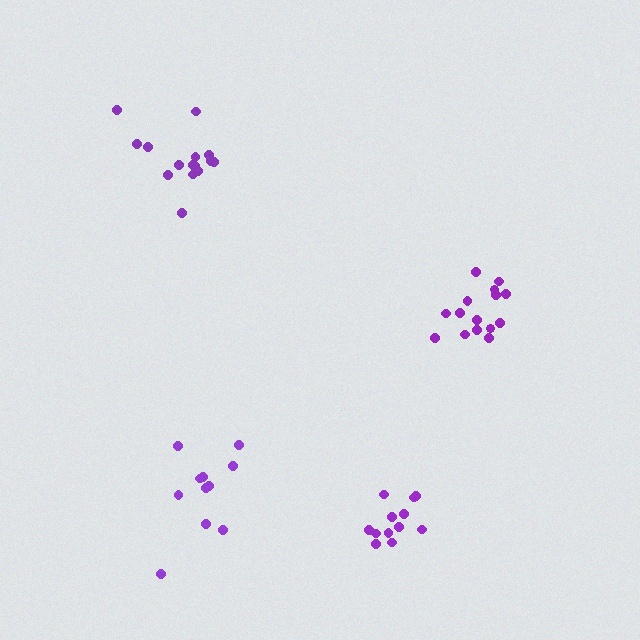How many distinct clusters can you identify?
There are 4 distinct clusters.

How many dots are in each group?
Group 1: 11 dots, Group 2: 15 dots, Group 3: 12 dots, Group 4: 15 dots (53 total).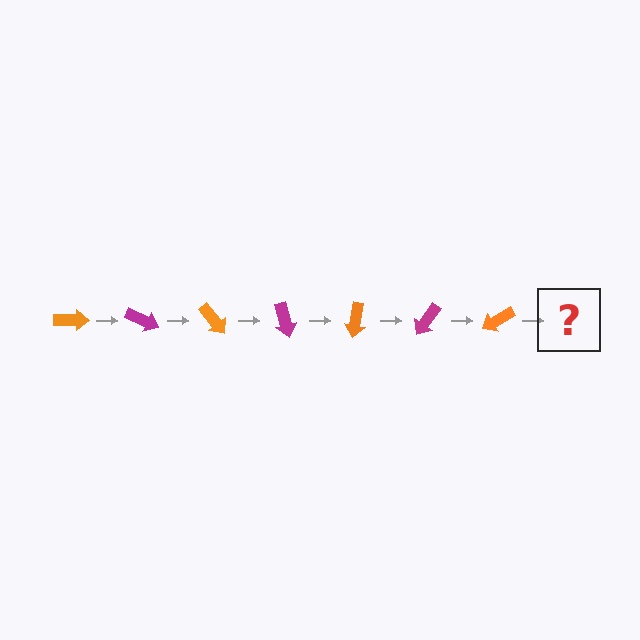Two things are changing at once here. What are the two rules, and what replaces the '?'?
The two rules are that it rotates 25 degrees each step and the color cycles through orange and magenta. The '?' should be a magenta arrow, rotated 175 degrees from the start.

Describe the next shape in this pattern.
It should be a magenta arrow, rotated 175 degrees from the start.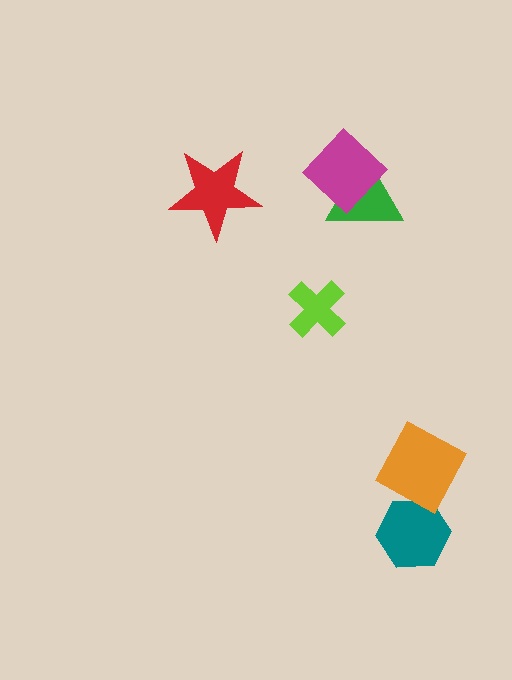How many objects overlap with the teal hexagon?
0 objects overlap with the teal hexagon.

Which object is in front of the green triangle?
The magenta diamond is in front of the green triangle.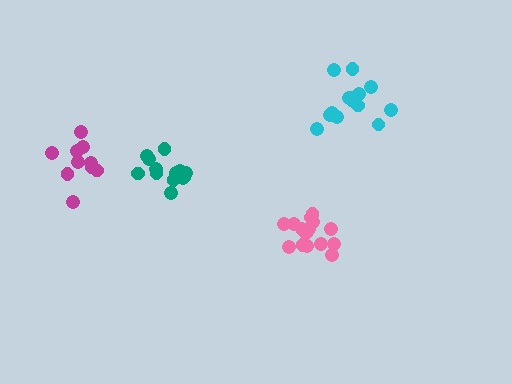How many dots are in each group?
Group 1: 15 dots, Group 2: 10 dots, Group 3: 14 dots, Group 4: 13 dots (52 total).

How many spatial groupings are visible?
There are 4 spatial groupings.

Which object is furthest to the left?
The magenta cluster is leftmost.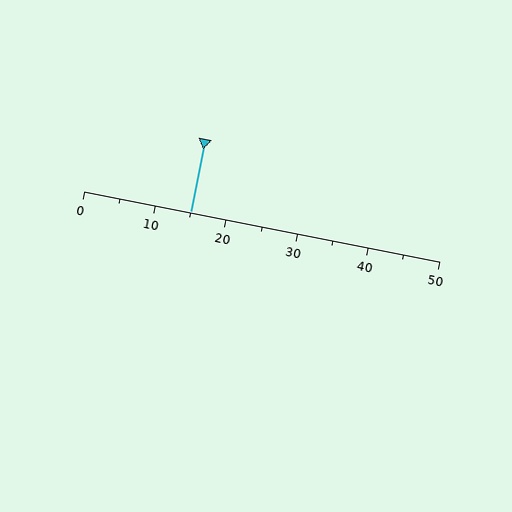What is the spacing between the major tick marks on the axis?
The major ticks are spaced 10 apart.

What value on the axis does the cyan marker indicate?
The marker indicates approximately 15.